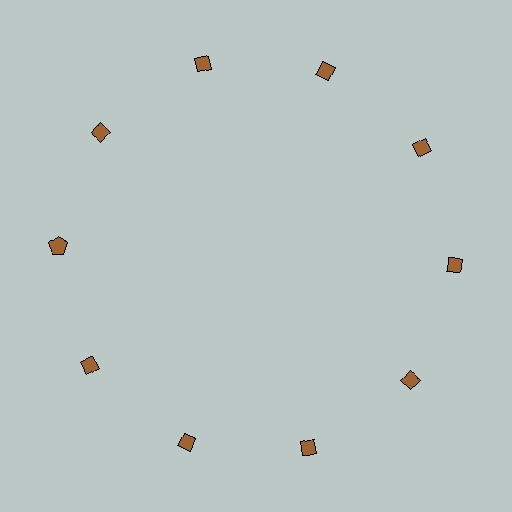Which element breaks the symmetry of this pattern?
The brown pentagon at roughly the 9 o'clock position breaks the symmetry. All other shapes are brown diamonds.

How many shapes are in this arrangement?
There are 10 shapes arranged in a ring pattern.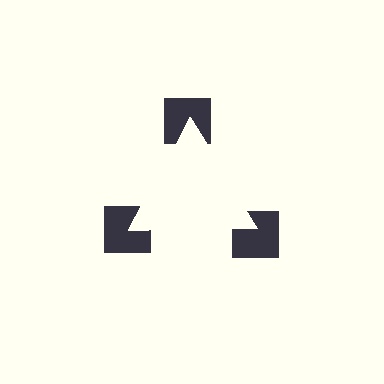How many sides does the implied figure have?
3 sides.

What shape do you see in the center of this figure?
An illusory triangle — its edges are inferred from the aligned wedge cuts in the notched squares, not physically drawn.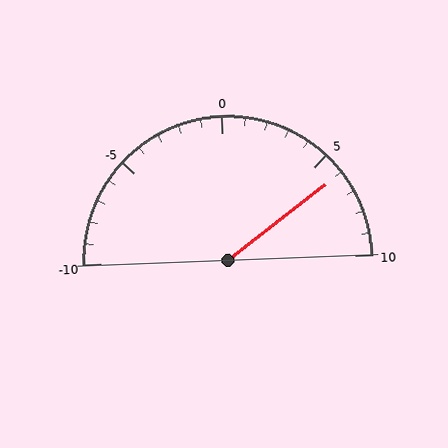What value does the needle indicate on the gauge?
The needle indicates approximately 6.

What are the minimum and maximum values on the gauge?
The gauge ranges from -10 to 10.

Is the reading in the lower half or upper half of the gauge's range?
The reading is in the upper half of the range (-10 to 10).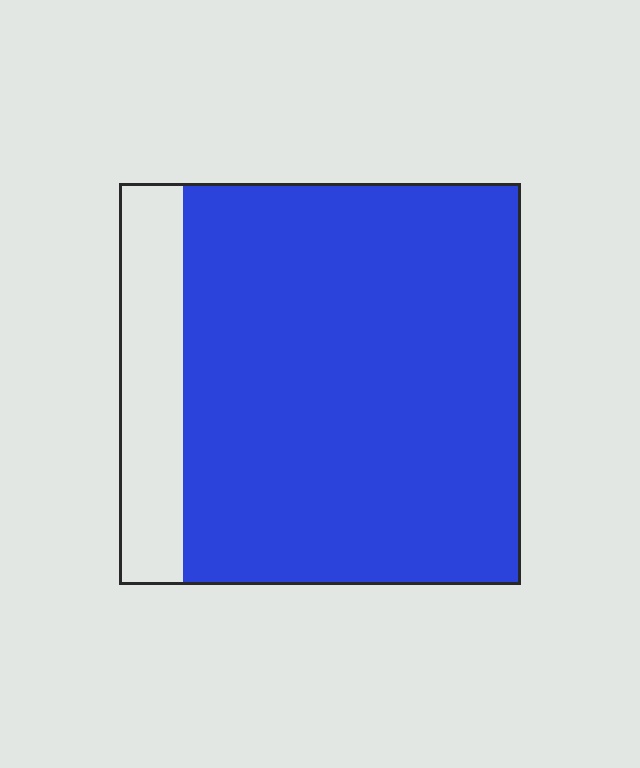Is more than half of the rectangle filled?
Yes.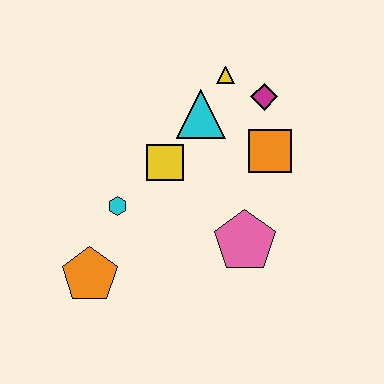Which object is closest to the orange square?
The magenta diamond is closest to the orange square.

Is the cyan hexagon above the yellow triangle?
No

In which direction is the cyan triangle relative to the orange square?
The cyan triangle is to the left of the orange square.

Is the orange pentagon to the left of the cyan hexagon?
Yes